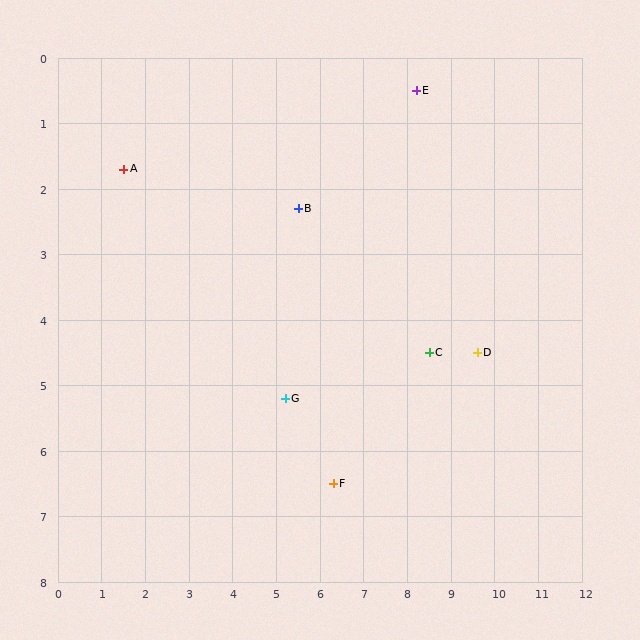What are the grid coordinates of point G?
Point G is at approximately (5.2, 5.2).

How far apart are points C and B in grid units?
Points C and B are about 3.7 grid units apart.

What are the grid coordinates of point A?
Point A is at approximately (1.5, 1.7).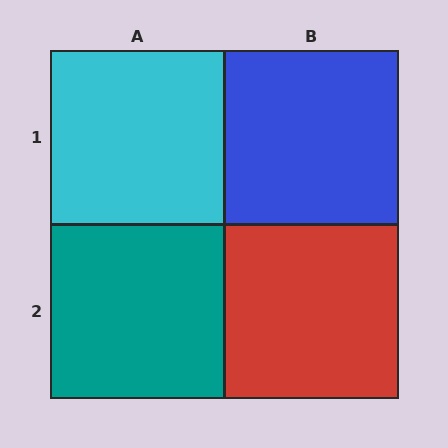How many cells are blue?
1 cell is blue.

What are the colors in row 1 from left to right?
Cyan, blue.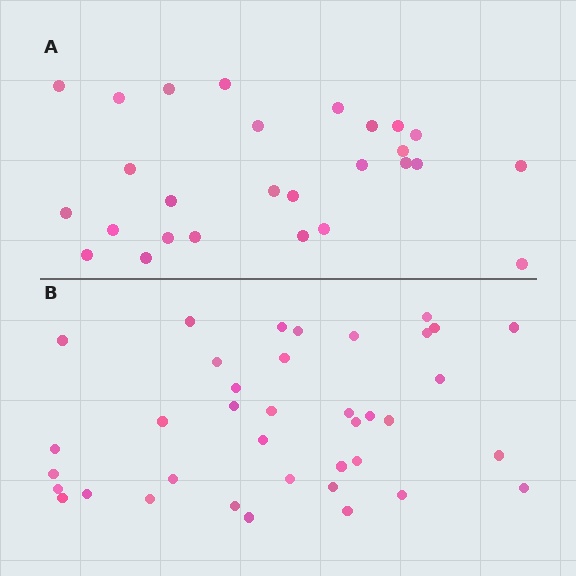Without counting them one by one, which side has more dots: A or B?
Region B (the bottom region) has more dots.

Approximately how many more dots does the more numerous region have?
Region B has roughly 12 or so more dots than region A.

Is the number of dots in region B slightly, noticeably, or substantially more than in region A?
Region B has noticeably more, but not dramatically so. The ratio is roughly 1.4 to 1.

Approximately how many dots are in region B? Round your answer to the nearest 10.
About 40 dots. (The exact count is 38, which rounds to 40.)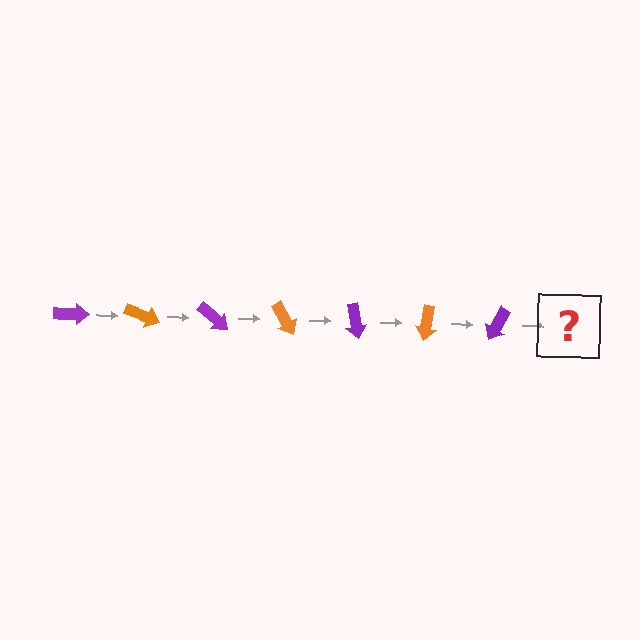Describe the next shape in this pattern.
It should be an orange arrow, rotated 140 degrees from the start.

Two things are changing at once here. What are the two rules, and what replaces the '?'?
The two rules are that it rotates 20 degrees each step and the color cycles through purple and orange. The '?' should be an orange arrow, rotated 140 degrees from the start.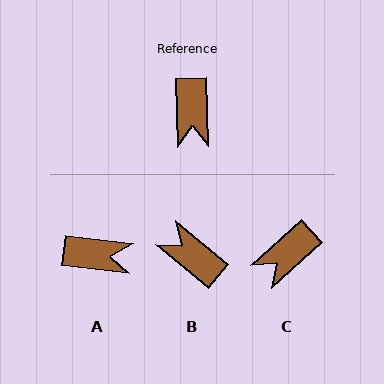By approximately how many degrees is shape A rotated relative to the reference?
Approximately 82 degrees counter-clockwise.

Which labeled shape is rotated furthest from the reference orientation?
B, about 131 degrees away.